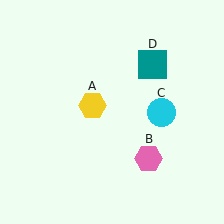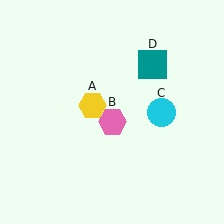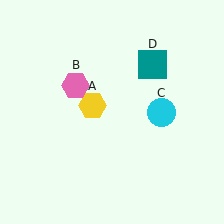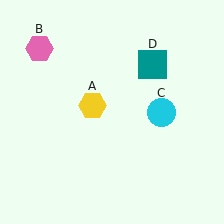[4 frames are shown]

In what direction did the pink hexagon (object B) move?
The pink hexagon (object B) moved up and to the left.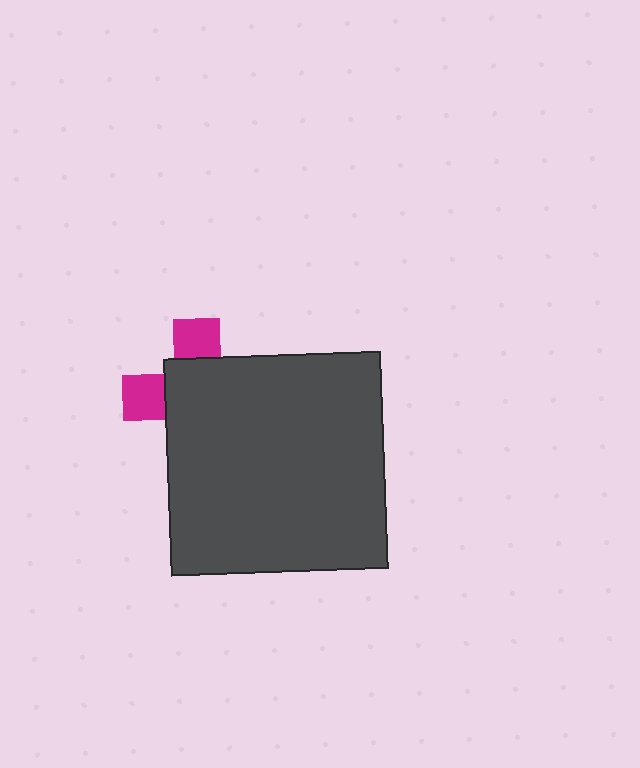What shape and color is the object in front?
The object in front is a dark gray square.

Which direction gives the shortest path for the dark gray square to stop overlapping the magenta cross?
Moving toward the lower-right gives the shortest separation.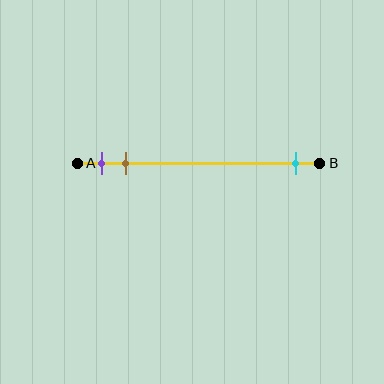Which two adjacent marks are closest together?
The purple and brown marks are the closest adjacent pair.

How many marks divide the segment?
There are 3 marks dividing the segment.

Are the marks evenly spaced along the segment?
No, the marks are not evenly spaced.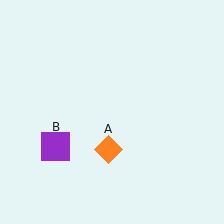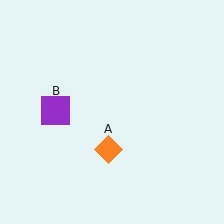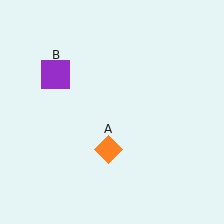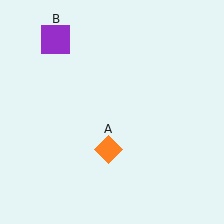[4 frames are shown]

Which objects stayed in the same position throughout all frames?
Orange diamond (object A) remained stationary.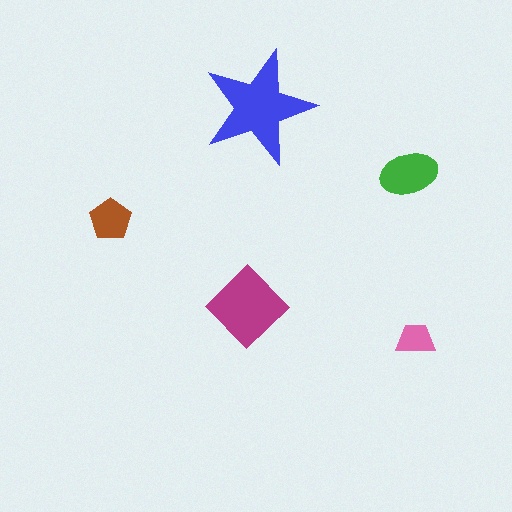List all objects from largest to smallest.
The blue star, the magenta diamond, the green ellipse, the brown pentagon, the pink trapezoid.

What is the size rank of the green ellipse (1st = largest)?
3rd.